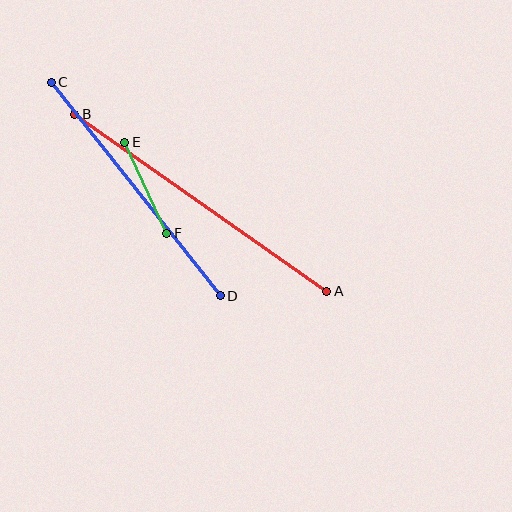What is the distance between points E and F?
The distance is approximately 100 pixels.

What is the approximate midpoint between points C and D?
The midpoint is at approximately (136, 189) pixels.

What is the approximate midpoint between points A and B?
The midpoint is at approximately (201, 203) pixels.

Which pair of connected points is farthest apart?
Points A and B are farthest apart.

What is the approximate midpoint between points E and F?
The midpoint is at approximately (146, 188) pixels.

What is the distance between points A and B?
The distance is approximately 308 pixels.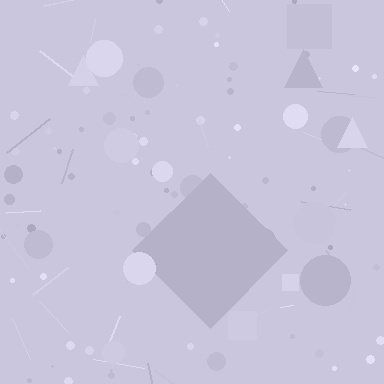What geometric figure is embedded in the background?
A diamond is embedded in the background.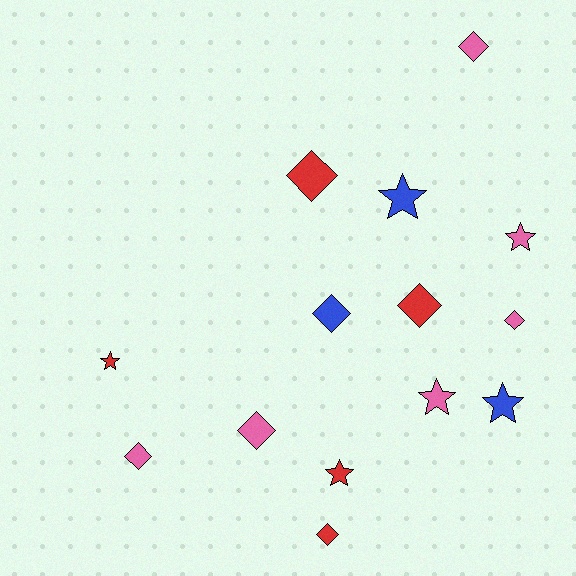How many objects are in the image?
There are 14 objects.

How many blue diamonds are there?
There is 1 blue diamond.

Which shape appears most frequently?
Diamond, with 8 objects.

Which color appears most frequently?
Pink, with 6 objects.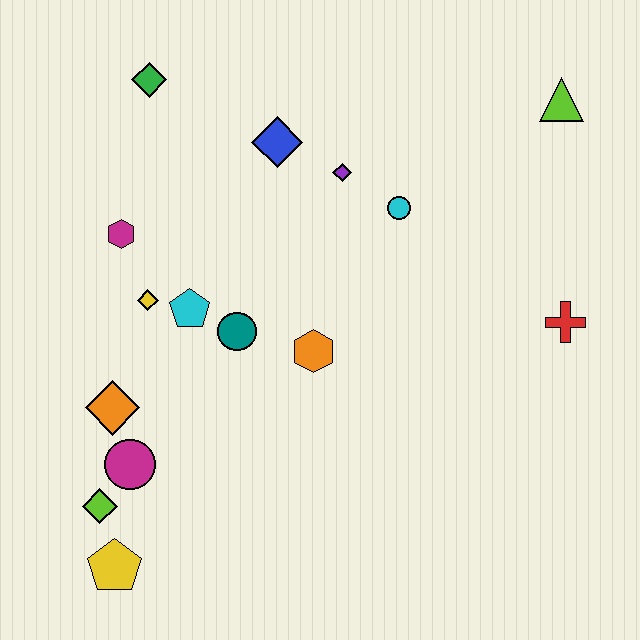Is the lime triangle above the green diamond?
No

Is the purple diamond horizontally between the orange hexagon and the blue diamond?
No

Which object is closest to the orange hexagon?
The teal circle is closest to the orange hexagon.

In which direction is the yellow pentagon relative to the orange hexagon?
The yellow pentagon is below the orange hexagon.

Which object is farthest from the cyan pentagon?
The lime triangle is farthest from the cyan pentagon.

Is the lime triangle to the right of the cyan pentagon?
Yes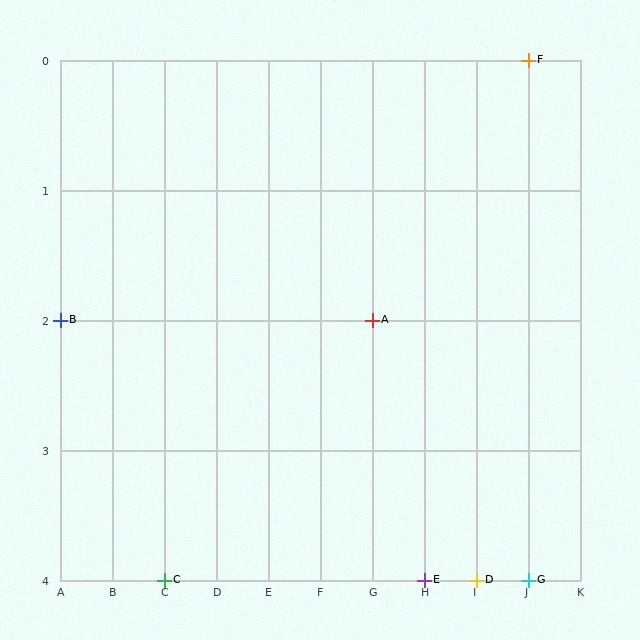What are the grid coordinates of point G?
Point G is at grid coordinates (J, 4).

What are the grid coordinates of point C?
Point C is at grid coordinates (C, 4).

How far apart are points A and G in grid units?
Points A and G are 3 columns and 2 rows apart (about 3.6 grid units diagonally).